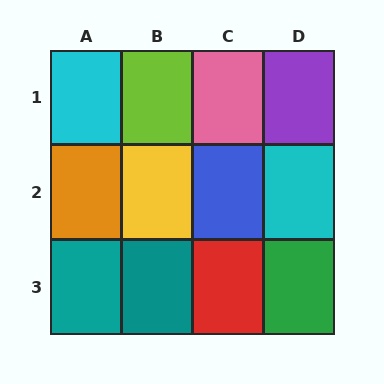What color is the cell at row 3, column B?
Teal.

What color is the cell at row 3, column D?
Green.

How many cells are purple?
1 cell is purple.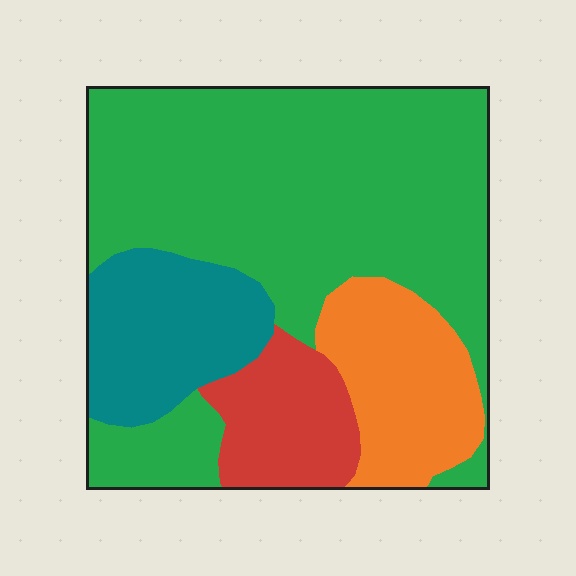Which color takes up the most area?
Green, at roughly 60%.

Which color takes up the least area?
Red, at roughly 10%.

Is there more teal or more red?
Teal.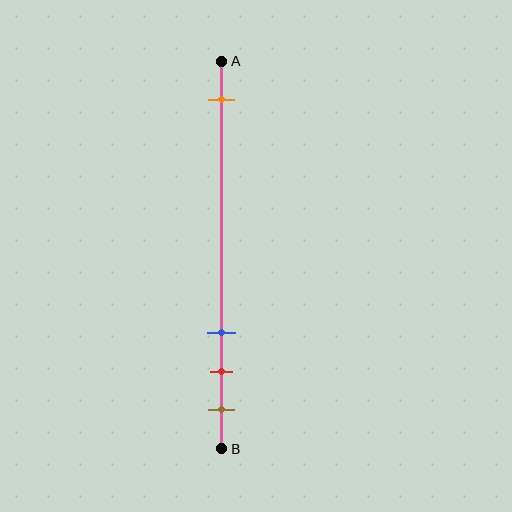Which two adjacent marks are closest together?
The red and brown marks are the closest adjacent pair.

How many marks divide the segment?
There are 4 marks dividing the segment.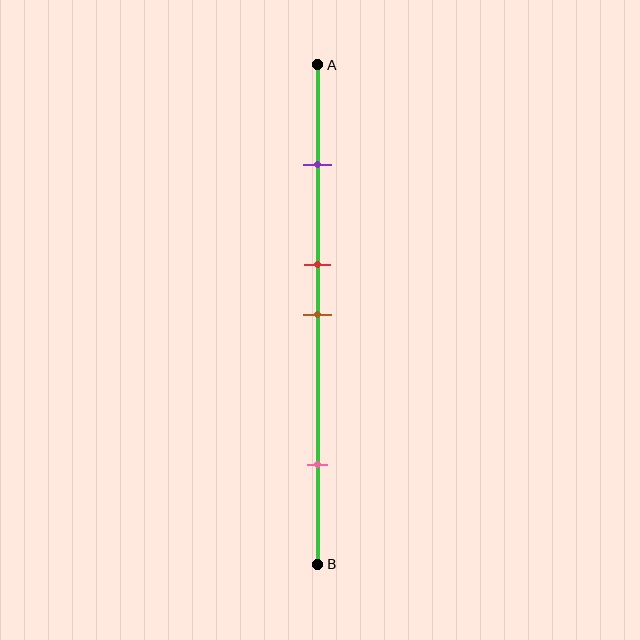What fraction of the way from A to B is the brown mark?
The brown mark is approximately 50% (0.5) of the way from A to B.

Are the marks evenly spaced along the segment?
No, the marks are not evenly spaced.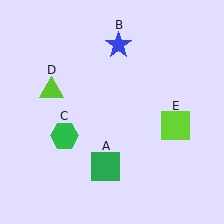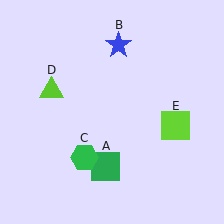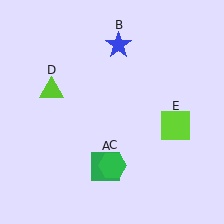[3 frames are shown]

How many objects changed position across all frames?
1 object changed position: green hexagon (object C).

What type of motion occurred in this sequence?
The green hexagon (object C) rotated counterclockwise around the center of the scene.